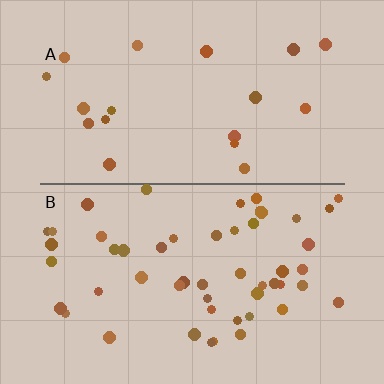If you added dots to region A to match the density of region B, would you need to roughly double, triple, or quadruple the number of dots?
Approximately triple.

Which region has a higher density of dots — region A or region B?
B (the bottom).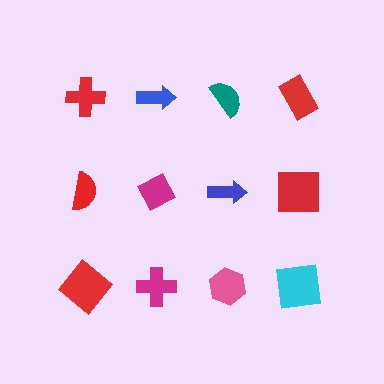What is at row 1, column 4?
A red rectangle.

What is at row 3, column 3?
A pink hexagon.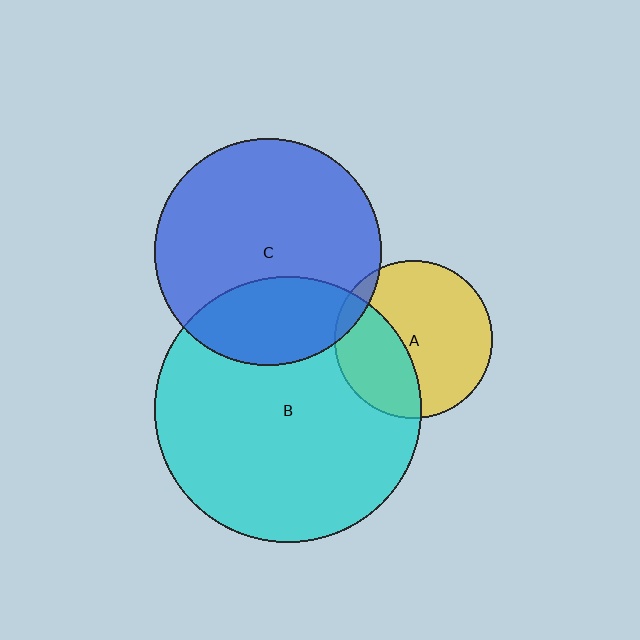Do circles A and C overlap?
Yes.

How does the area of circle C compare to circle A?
Approximately 2.1 times.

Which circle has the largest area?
Circle B (cyan).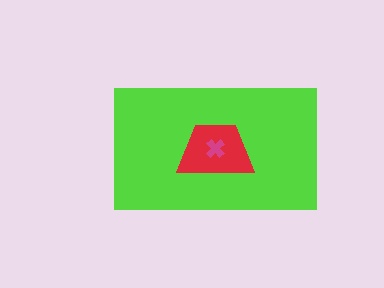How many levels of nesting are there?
3.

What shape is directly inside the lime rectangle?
The red trapezoid.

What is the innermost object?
The magenta cross.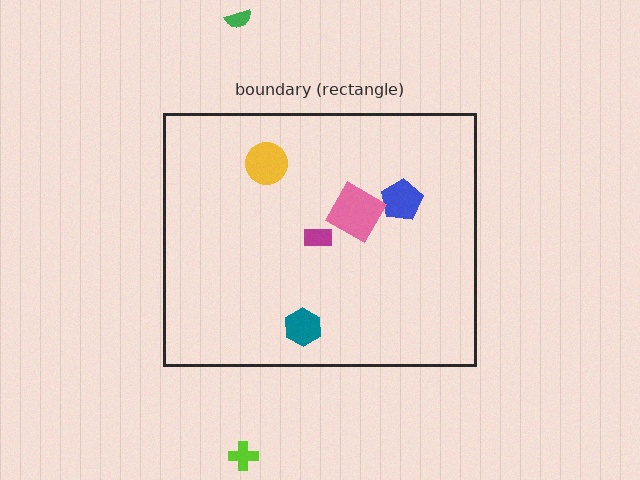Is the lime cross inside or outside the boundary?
Outside.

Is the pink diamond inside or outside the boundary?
Inside.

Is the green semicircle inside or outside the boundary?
Outside.